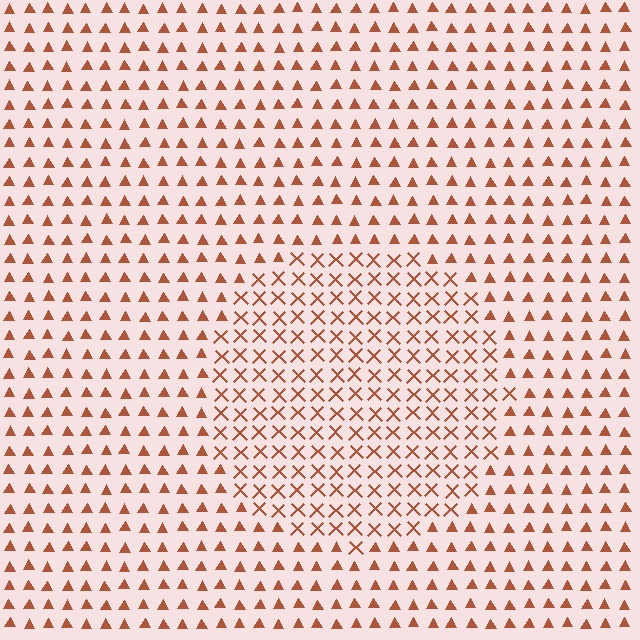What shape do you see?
I see a circle.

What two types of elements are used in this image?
The image uses X marks inside the circle region and triangles outside it.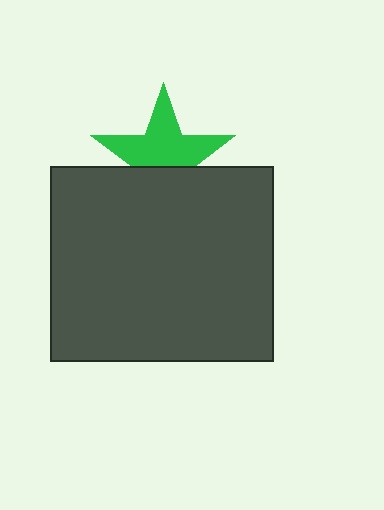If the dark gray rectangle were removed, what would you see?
You would see the complete green star.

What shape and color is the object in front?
The object in front is a dark gray rectangle.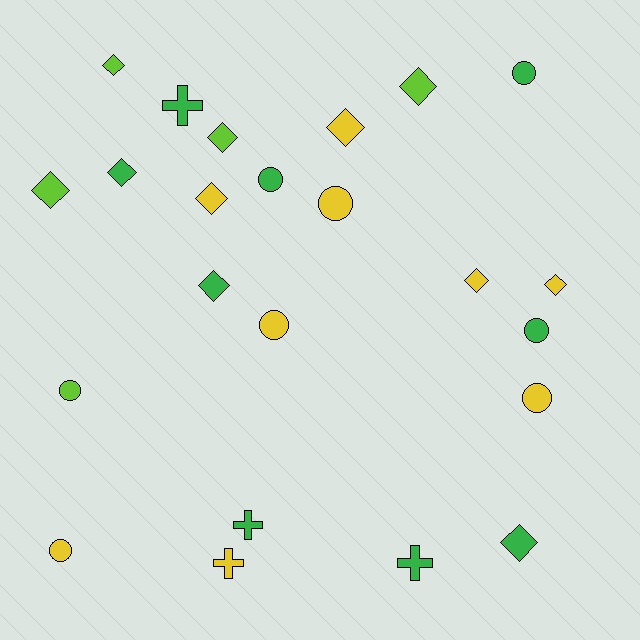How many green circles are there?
There are 3 green circles.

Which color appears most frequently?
Yellow, with 9 objects.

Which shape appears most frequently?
Diamond, with 11 objects.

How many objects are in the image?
There are 23 objects.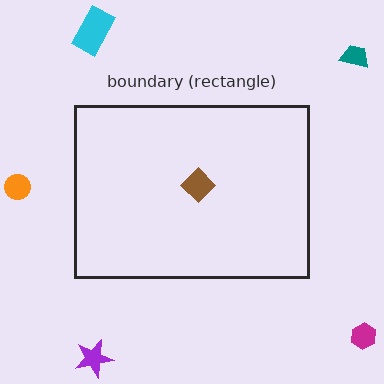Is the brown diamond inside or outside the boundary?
Inside.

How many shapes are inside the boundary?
1 inside, 5 outside.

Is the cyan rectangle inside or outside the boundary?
Outside.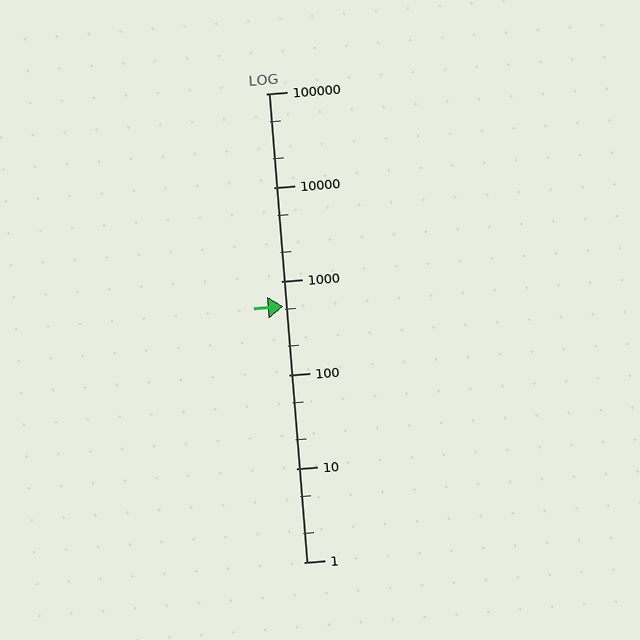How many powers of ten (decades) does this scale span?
The scale spans 5 decades, from 1 to 100000.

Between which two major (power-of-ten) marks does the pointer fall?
The pointer is between 100 and 1000.